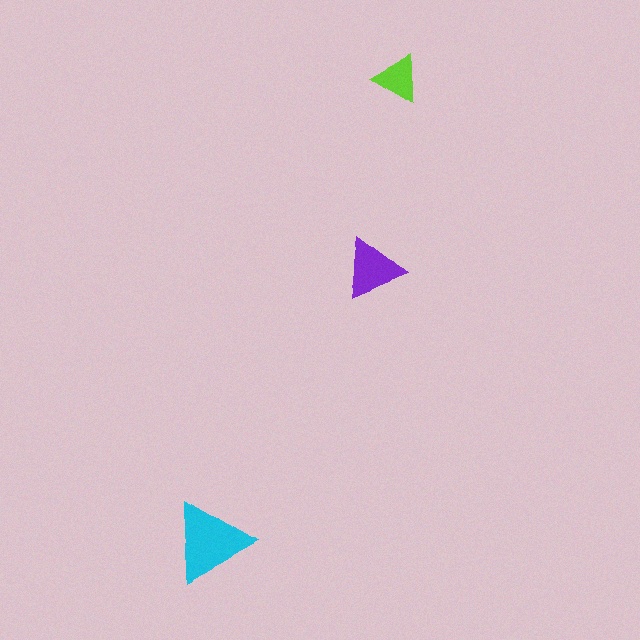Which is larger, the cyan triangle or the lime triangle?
The cyan one.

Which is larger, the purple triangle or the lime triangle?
The purple one.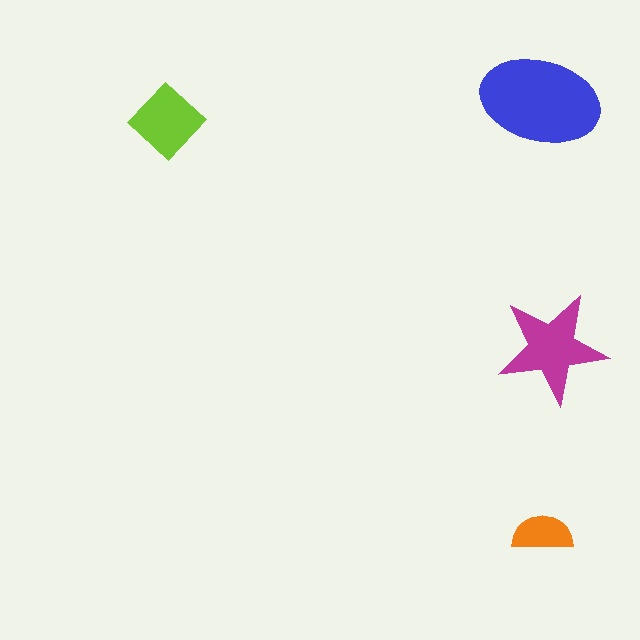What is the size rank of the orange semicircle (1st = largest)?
4th.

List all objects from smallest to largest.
The orange semicircle, the lime diamond, the magenta star, the blue ellipse.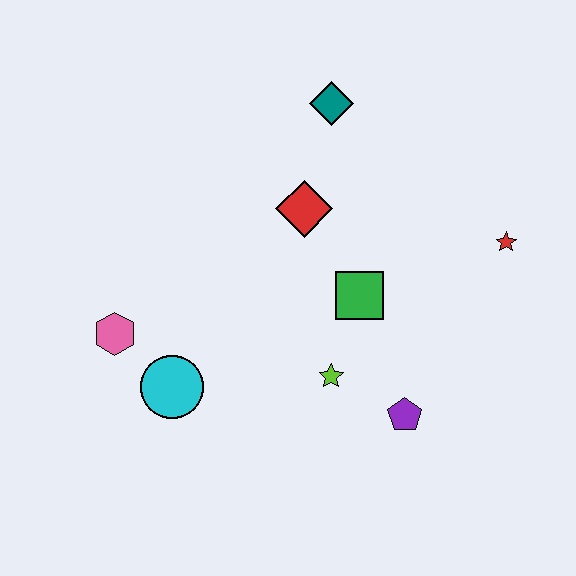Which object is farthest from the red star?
The pink hexagon is farthest from the red star.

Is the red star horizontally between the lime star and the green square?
No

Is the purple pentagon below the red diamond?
Yes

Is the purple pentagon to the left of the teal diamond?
No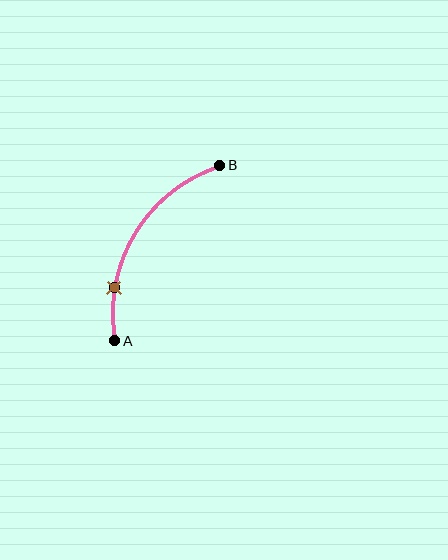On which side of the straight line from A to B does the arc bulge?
The arc bulges to the left of the straight line connecting A and B.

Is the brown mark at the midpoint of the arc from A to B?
No. The brown mark lies on the arc but is closer to endpoint A. The arc midpoint would be at the point on the curve equidistant along the arc from both A and B.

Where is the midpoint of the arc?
The arc midpoint is the point on the curve farthest from the straight line joining A and B. It sits to the left of that line.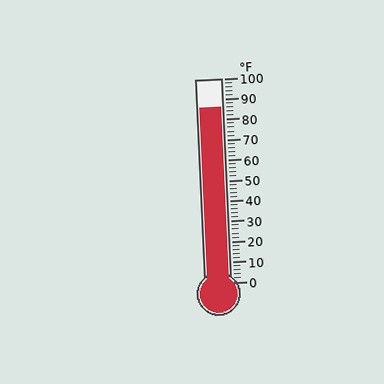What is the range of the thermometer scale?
The thermometer scale ranges from 0°F to 100°F.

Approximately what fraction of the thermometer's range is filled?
The thermometer is filled to approximately 85% of its range.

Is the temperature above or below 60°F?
The temperature is above 60°F.